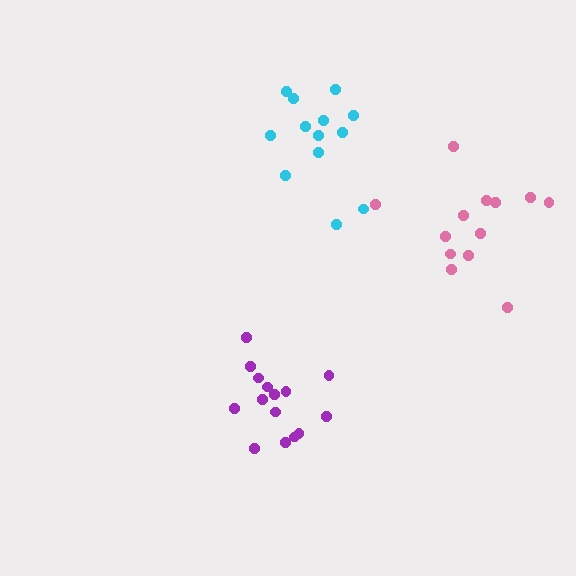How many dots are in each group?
Group 1: 15 dots, Group 2: 13 dots, Group 3: 13 dots (41 total).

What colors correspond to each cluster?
The clusters are colored: purple, pink, cyan.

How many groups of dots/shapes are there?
There are 3 groups.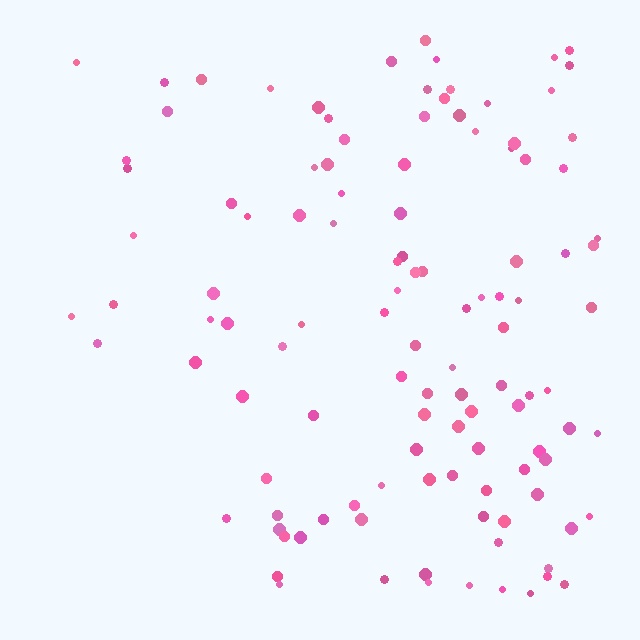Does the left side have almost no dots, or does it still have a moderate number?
Still a moderate number, just noticeably fewer than the right.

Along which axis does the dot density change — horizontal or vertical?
Horizontal.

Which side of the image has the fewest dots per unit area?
The left.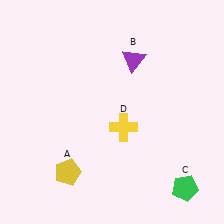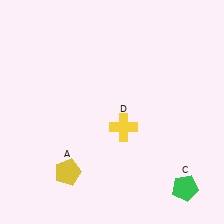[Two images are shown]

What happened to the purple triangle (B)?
The purple triangle (B) was removed in Image 2. It was in the top-right area of Image 1.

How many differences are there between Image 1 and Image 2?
There is 1 difference between the two images.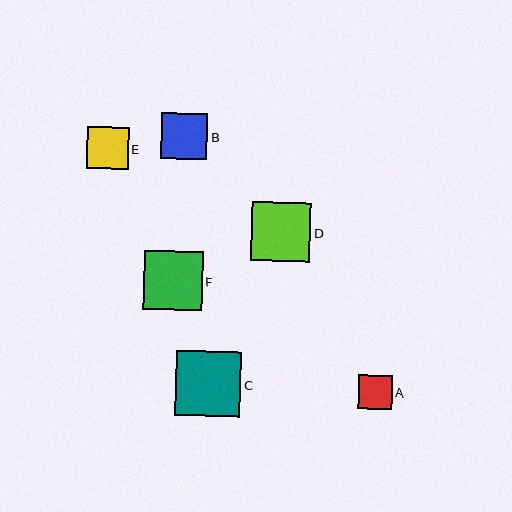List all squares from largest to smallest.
From largest to smallest: C, D, F, B, E, A.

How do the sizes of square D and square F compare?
Square D and square F are approximately the same size.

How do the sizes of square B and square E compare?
Square B and square E are approximately the same size.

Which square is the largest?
Square C is the largest with a size of approximately 66 pixels.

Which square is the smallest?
Square A is the smallest with a size of approximately 34 pixels.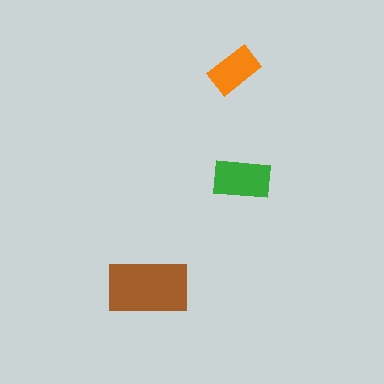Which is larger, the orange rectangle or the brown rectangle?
The brown one.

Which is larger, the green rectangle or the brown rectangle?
The brown one.